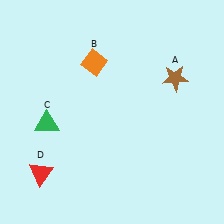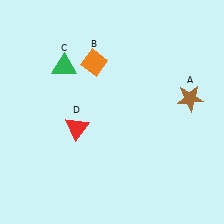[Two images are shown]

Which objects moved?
The objects that moved are: the brown star (A), the green triangle (C), the red triangle (D).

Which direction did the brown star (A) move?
The brown star (A) moved down.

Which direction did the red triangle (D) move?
The red triangle (D) moved up.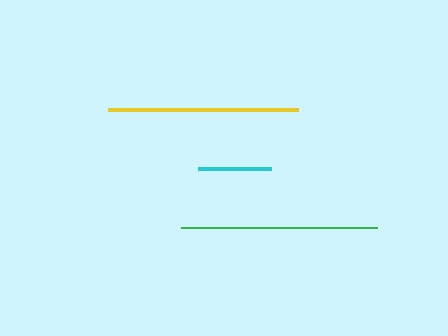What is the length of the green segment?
The green segment is approximately 196 pixels long.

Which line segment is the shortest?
The cyan line is the shortest at approximately 73 pixels.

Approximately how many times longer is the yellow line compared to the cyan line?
The yellow line is approximately 2.6 times the length of the cyan line.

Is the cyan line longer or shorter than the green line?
The green line is longer than the cyan line.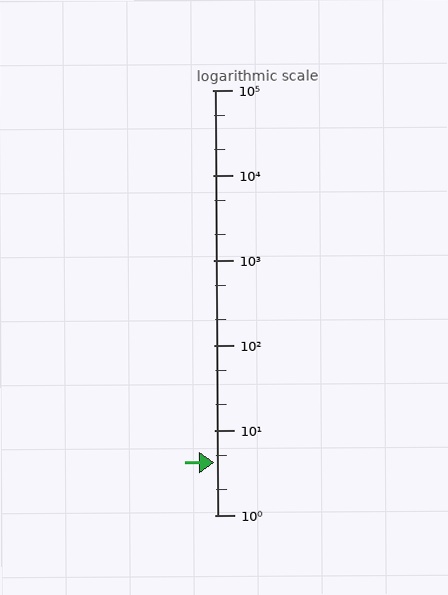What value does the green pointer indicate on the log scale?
The pointer indicates approximately 4.1.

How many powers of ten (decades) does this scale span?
The scale spans 5 decades, from 1 to 100000.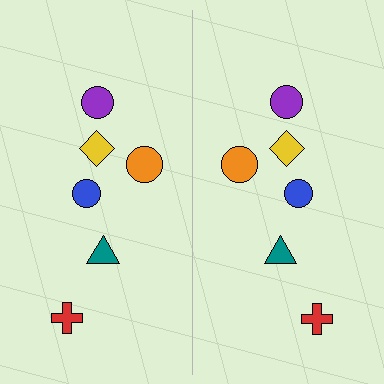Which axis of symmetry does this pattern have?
The pattern has a vertical axis of symmetry running through the center of the image.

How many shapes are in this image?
There are 12 shapes in this image.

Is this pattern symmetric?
Yes, this pattern has bilateral (reflection) symmetry.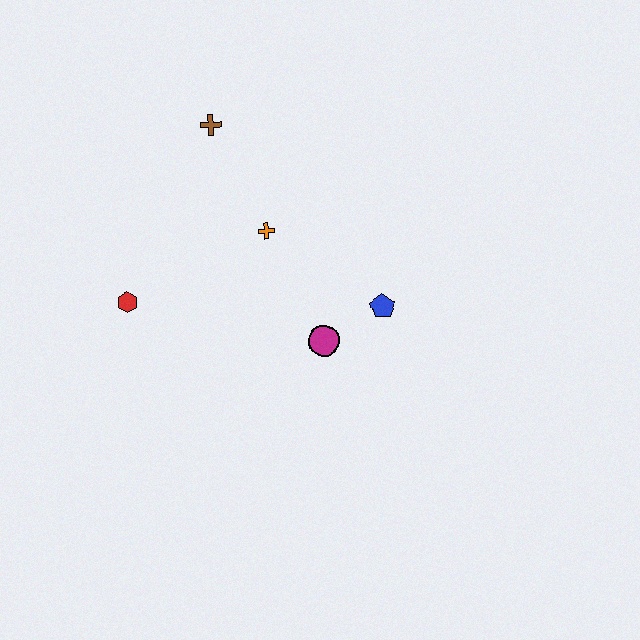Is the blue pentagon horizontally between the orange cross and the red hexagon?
No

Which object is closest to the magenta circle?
The blue pentagon is closest to the magenta circle.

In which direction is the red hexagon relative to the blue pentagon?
The red hexagon is to the left of the blue pentagon.